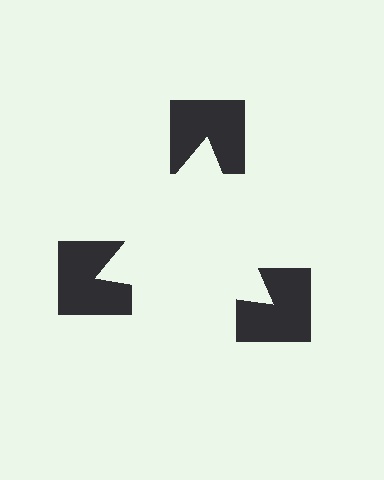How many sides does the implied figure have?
3 sides.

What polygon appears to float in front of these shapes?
An illusory triangle — its edges are inferred from the aligned wedge cuts in the notched squares, not physically drawn.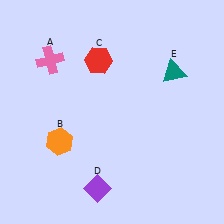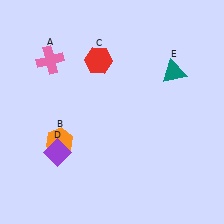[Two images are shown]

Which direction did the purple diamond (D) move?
The purple diamond (D) moved left.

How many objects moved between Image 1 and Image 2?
1 object moved between the two images.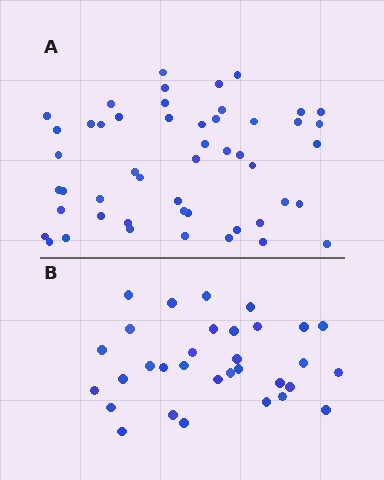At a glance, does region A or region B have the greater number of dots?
Region A (the top region) has more dots.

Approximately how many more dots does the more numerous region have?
Region A has approximately 20 more dots than region B.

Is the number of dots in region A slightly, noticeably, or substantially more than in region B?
Region A has substantially more. The ratio is roughly 1.6 to 1.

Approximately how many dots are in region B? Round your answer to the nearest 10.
About 30 dots. (The exact count is 32, which rounds to 30.)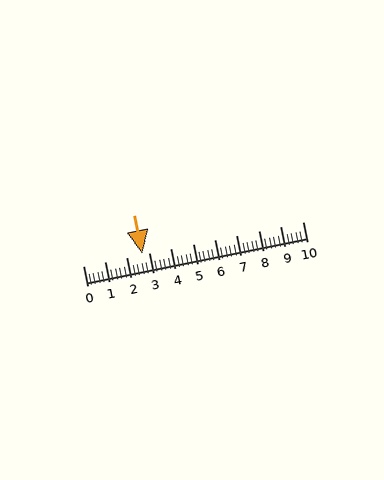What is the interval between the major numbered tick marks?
The major tick marks are spaced 1 units apart.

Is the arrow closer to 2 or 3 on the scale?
The arrow is closer to 3.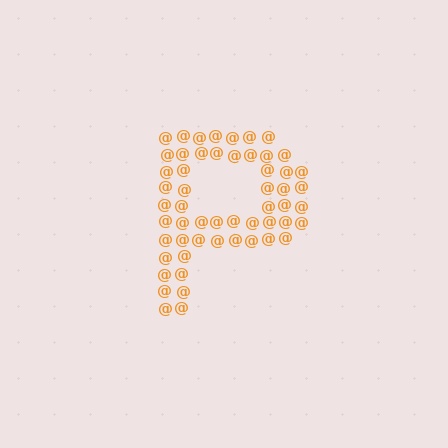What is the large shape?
The large shape is the letter P.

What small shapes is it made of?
It is made of small at signs.